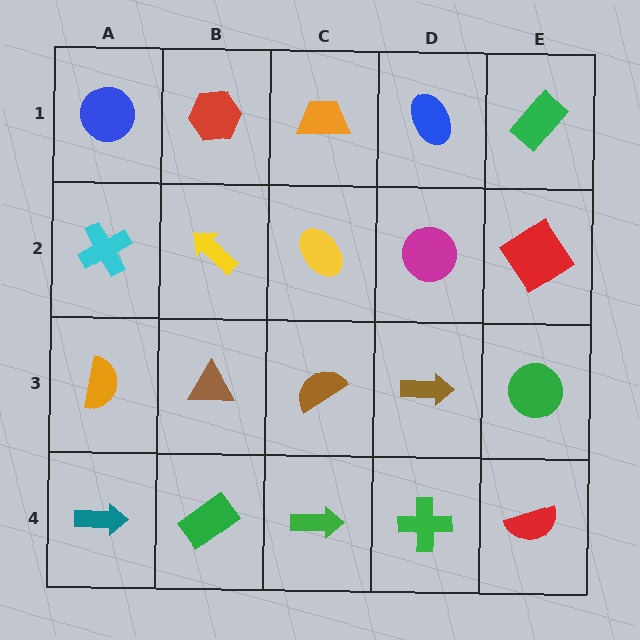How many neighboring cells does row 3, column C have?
4.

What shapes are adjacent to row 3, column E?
A red diamond (row 2, column E), a red semicircle (row 4, column E), a brown arrow (row 3, column D).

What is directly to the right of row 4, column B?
A green arrow.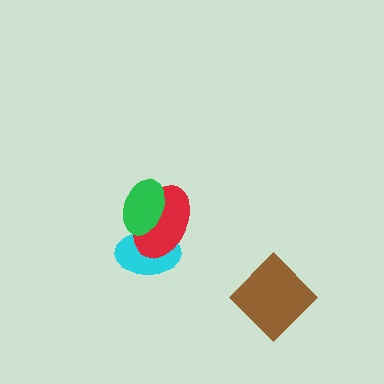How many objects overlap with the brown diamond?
0 objects overlap with the brown diamond.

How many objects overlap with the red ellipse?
2 objects overlap with the red ellipse.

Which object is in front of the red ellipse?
The green ellipse is in front of the red ellipse.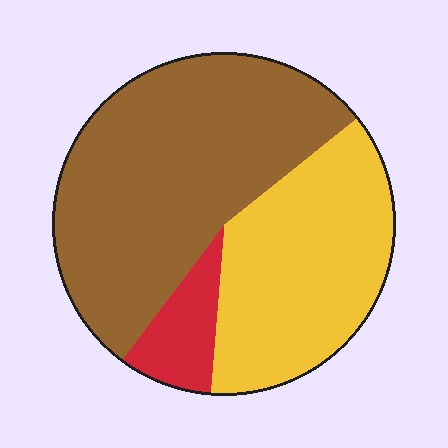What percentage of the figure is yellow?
Yellow covers about 35% of the figure.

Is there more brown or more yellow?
Brown.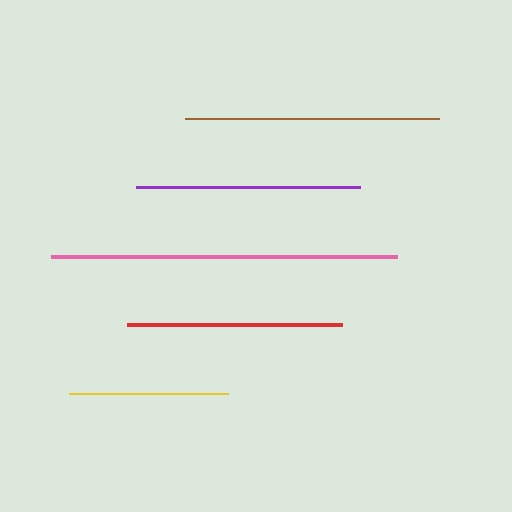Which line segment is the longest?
The pink line is the longest at approximately 346 pixels.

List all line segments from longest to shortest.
From longest to shortest: pink, brown, purple, red, yellow.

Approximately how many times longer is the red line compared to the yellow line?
The red line is approximately 1.4 times the length of the yellow line.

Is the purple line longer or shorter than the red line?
The purple line is longer than the red line.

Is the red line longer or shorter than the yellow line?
The red line is longer than the yellow line.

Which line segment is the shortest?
The yellow line is the shortest at approximately 159 pixels.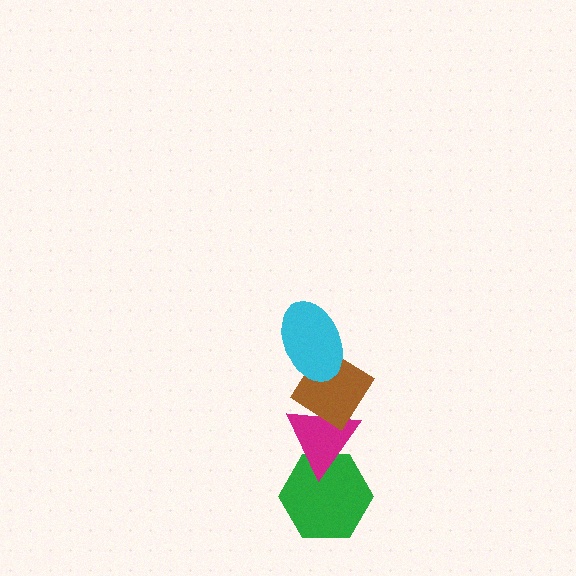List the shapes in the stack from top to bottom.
From top to bottom: the cyan ellipse, the brown diamond, the magenta triangle, the green hexagon.